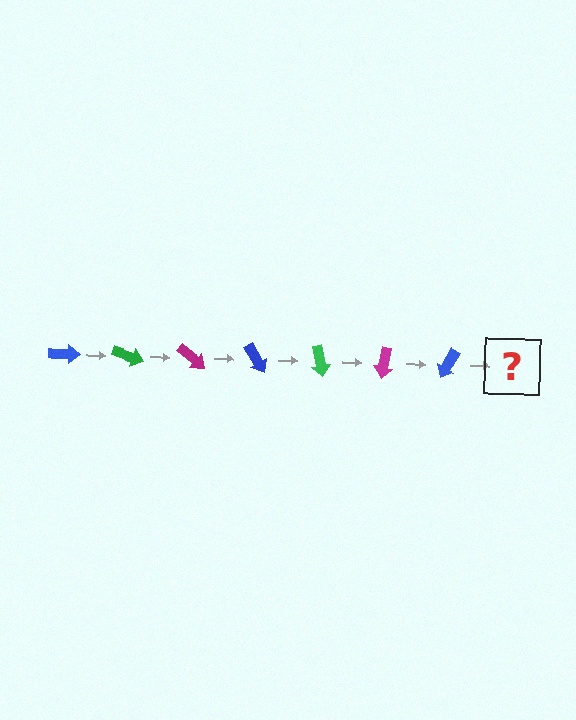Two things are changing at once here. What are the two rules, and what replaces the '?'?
The two rules are that it rotates 20 degrees each step and the color cycles through blue, green, and magenta. The '?' should be a green arrow, rotated 140 degrees from the start.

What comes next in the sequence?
The next element should be a green arrow, rotated 140 degrees from the start.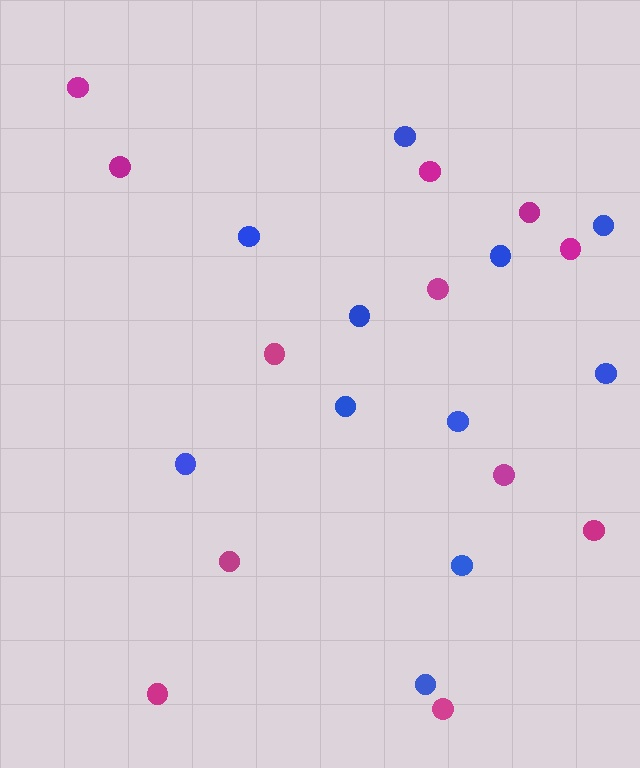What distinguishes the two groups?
There are 2 groups: one group of magenta circles (12) and one group of blue circles (11).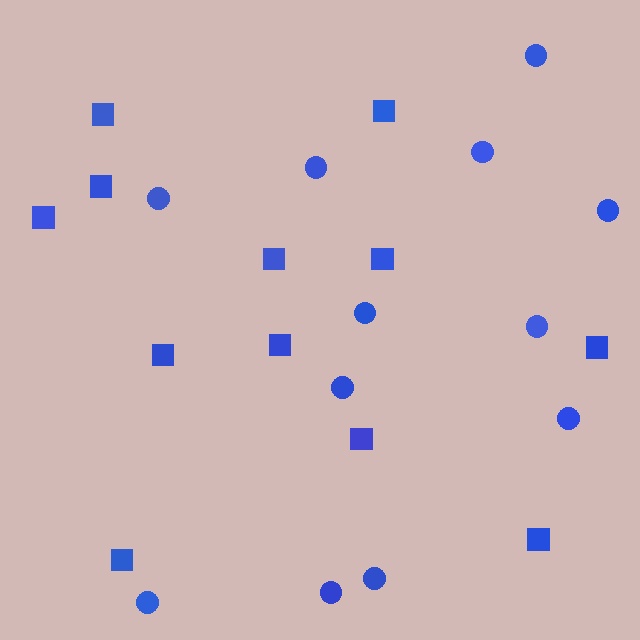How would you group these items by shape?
There are 2 groups: one group of squares (12) and one group of circles (12).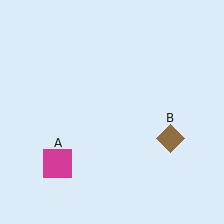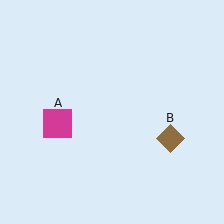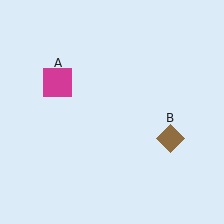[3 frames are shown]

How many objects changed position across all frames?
1 object changed position: magenta square (object A).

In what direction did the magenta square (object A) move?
The magenta square (object A) moved up.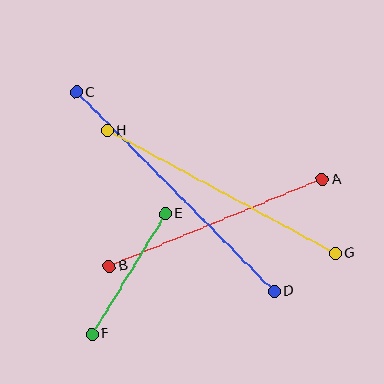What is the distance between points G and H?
The distance is approximately 259 pixels.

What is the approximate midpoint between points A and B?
The midpoint is at approximately (216, 223) pixels.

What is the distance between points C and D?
The distance is approximately 281 pixels.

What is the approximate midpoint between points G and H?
The midpoint is at approximately (221, 192) pixels.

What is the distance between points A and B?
The distance is approximately 230 pixels.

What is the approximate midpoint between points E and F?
The midpoint is at approximately (129, 274) pixels.